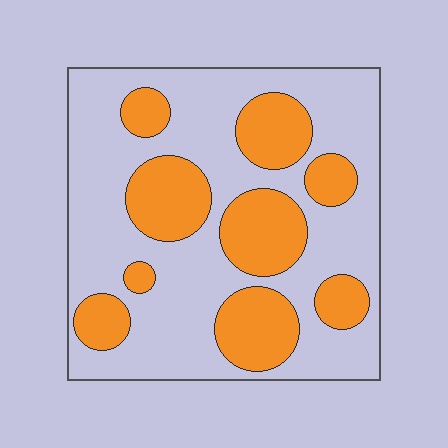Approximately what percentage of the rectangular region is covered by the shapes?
Approximately 35%.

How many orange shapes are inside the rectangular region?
9.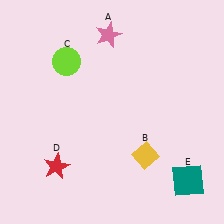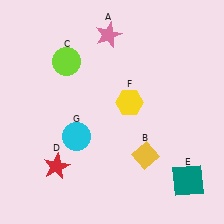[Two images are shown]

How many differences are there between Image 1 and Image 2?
There are 2 differences between the two images.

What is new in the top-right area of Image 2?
A yellow hexagon (F) was added in the top-right area of Image 2.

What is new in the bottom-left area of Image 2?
A cyan circle (G) was added in the bottom-left area of Image 2.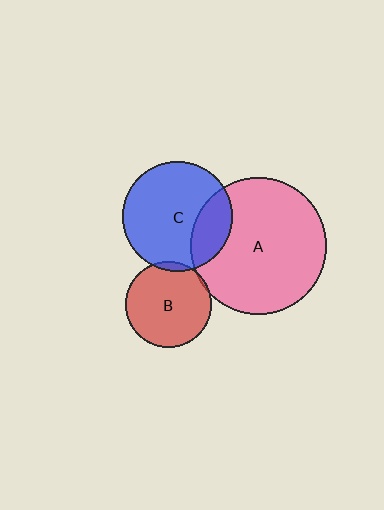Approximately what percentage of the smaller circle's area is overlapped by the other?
Approximately 25%.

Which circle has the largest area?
Circle A (pink).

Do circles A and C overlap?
Yes.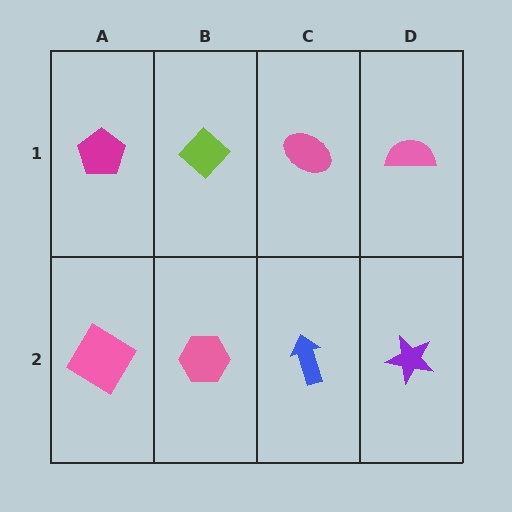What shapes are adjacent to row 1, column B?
A pink hexagon (row 2, column B), a magenta pentagon (row 1, column A), a pink ellipse (row 1, column C).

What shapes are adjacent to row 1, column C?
A blue arrow (row 2, column C), a lime diamond (row 1, column B), a pink semicircle (row 1, column D).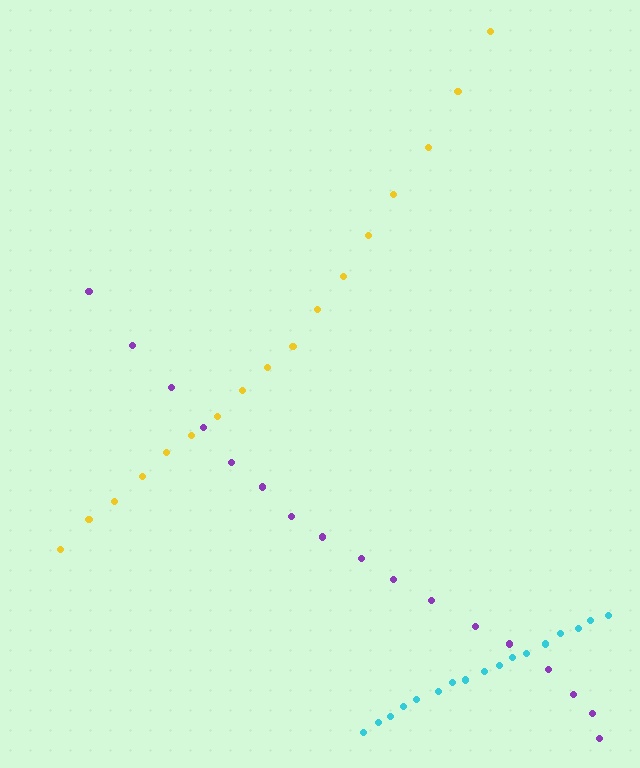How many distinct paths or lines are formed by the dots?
There are 3 distinct paths.